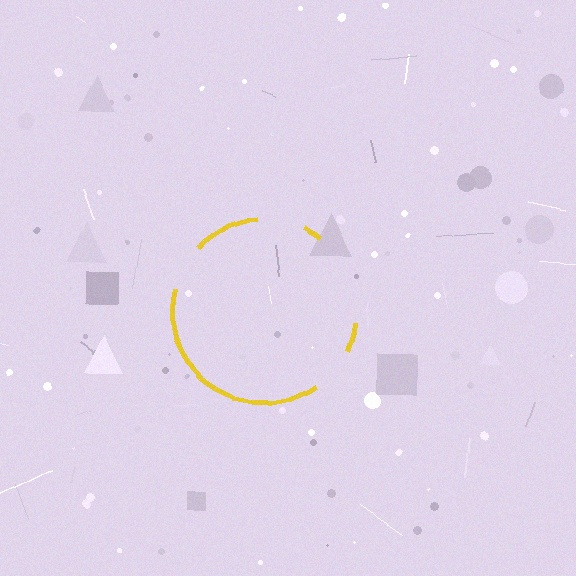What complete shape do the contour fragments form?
The contour fragments form a circle.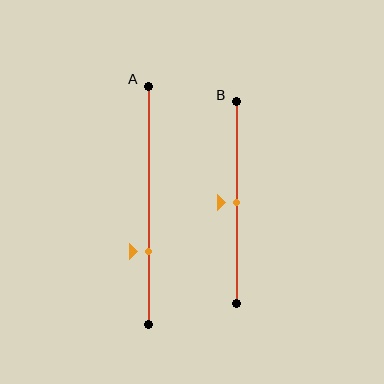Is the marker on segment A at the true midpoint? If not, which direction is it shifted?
No, the marker on segment A is shifted downward by about 19% of the segment length.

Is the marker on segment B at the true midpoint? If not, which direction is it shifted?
Yes, the marker on segment B is at the true midpoint.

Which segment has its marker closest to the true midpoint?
Segment B has its marker closest to the true midpoint.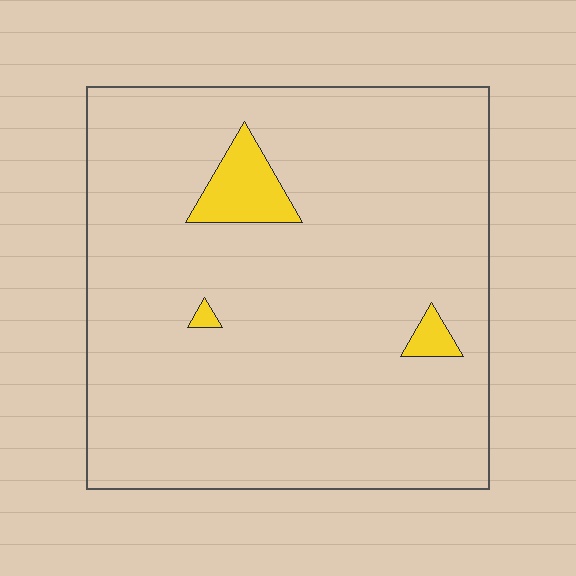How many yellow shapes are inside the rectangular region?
3.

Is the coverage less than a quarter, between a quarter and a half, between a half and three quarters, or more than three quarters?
Less than a quarter.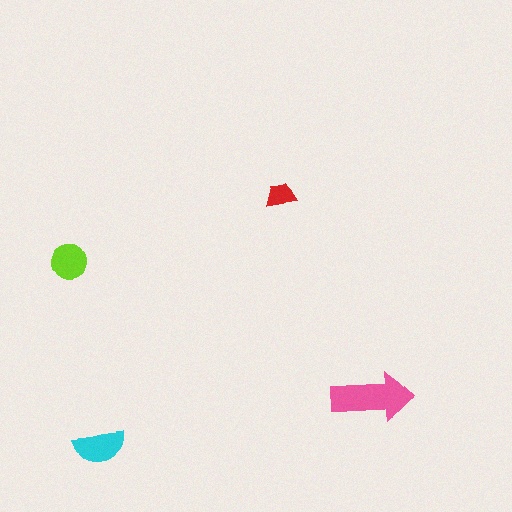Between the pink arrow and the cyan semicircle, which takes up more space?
The pink arrow.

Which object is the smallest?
The red trapezoid.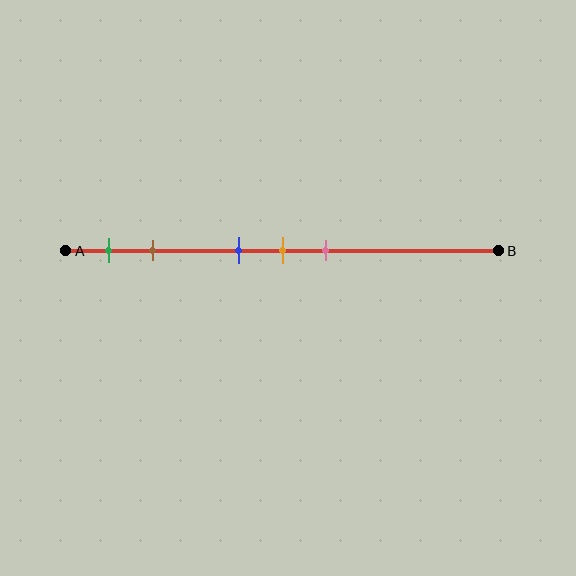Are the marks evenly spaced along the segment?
No, the marks are not evenly spaced.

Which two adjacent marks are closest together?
The blue and orange marks are the closest adjacent pair.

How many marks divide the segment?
There are 5 marks dividing the segment.